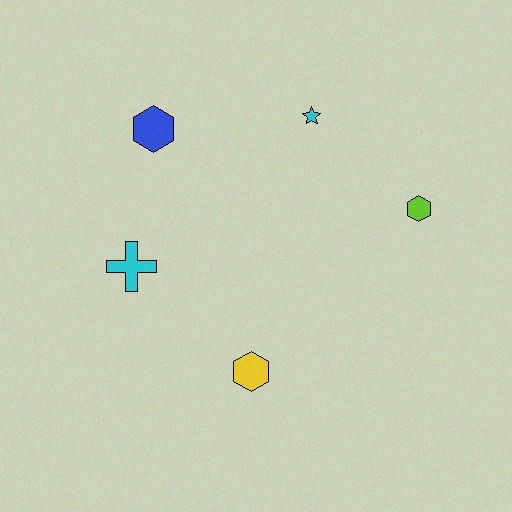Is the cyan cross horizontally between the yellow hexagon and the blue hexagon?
No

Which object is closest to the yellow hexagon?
The cyan cross is closest to the yellow hexagon.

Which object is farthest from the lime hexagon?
The cyan cross is farthest from the lime hexagon.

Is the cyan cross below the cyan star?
Yes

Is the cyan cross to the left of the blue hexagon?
Yes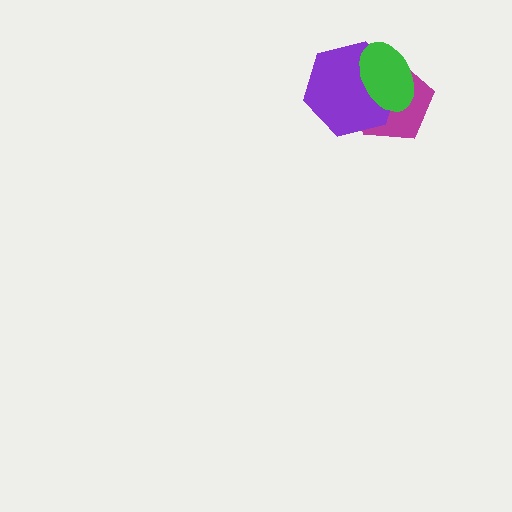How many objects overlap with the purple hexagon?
2 objects overlap with the purple hexagon.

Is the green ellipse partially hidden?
No, no other shape covers it.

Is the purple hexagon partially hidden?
Yes, it is partially covered by another shape.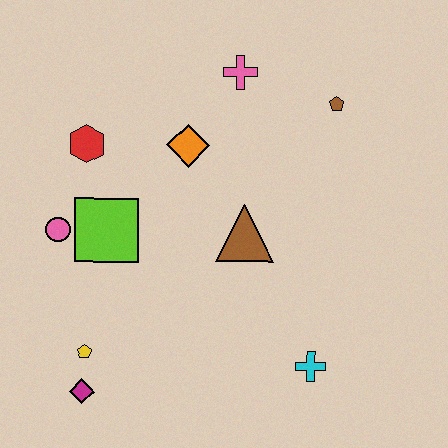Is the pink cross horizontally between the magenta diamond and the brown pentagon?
Yes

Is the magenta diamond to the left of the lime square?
Yes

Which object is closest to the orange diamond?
The pink cross is closest to the orange diamond.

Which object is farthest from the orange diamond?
The magenta diamond is farthest from the orange diamond.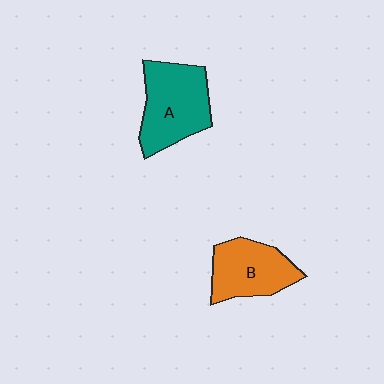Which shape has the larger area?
Shape A (teal).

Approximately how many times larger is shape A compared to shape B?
Approximately 1.2 times.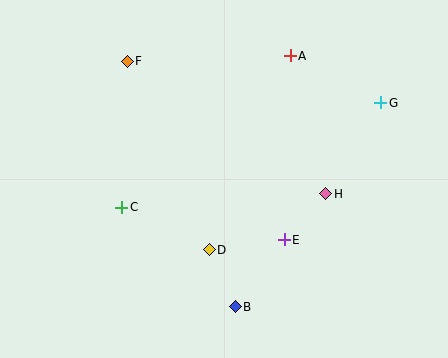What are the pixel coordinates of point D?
Point D is at (209, 250).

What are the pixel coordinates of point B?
Point B is at (235, 307).